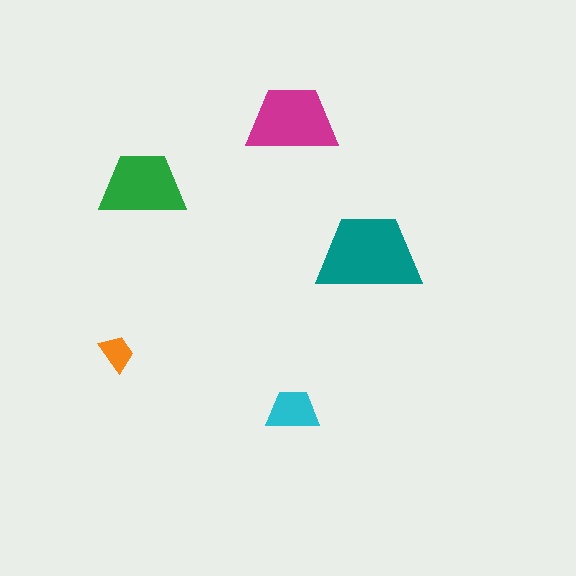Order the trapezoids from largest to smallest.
the teal one, the magenta one, the green one, the cyan one, the orange one.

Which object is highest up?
The magenta trapezoid is topmost.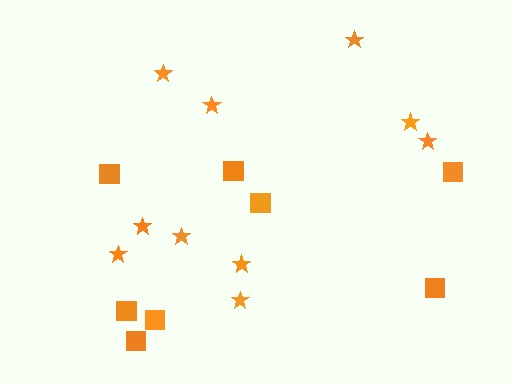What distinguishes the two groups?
There are 2 groups: one group of stars (10) and one group of squares (8).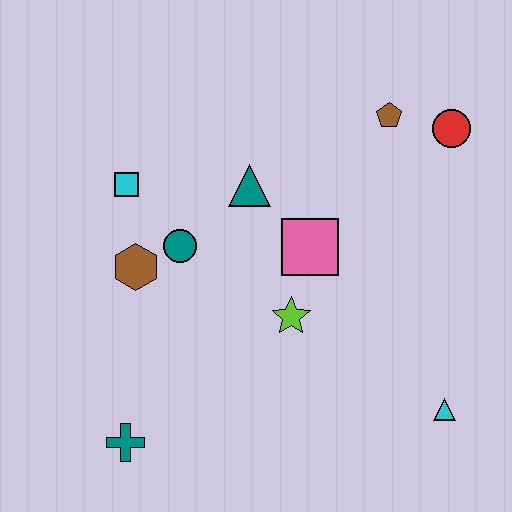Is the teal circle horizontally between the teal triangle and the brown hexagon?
Yes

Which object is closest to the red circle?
The brown pentagon is closest to the red circle.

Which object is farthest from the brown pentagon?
The teal cross is farthest from the brown pentagon.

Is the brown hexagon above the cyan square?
No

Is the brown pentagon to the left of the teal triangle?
No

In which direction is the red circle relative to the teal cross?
The red circle is to the right of the teal cross.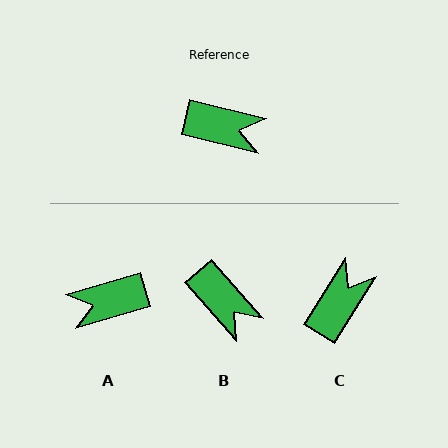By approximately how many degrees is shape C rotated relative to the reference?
Approximately 72 degrees counter-clockwise.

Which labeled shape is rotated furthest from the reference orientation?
A, about 149 degrees away.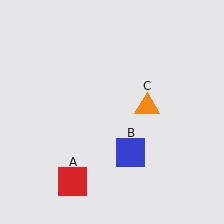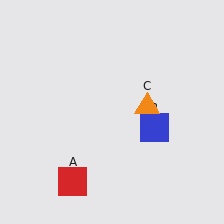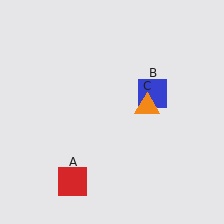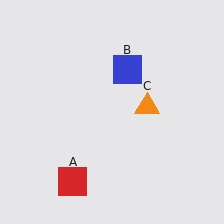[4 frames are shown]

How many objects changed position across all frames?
1 object changed position: blue square (object B).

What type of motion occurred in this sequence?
The blue square (object B) rotated counterclockwise around the center of the scene.